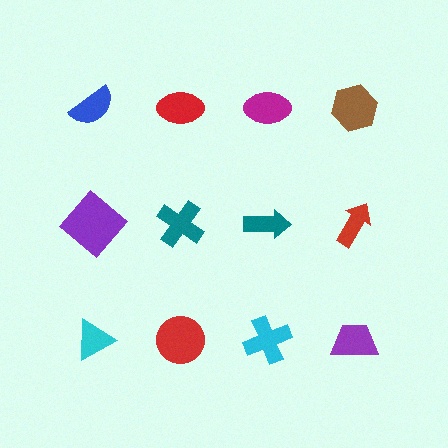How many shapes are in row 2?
4 shapes.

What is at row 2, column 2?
A teal cross.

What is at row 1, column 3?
A magenta ellipse.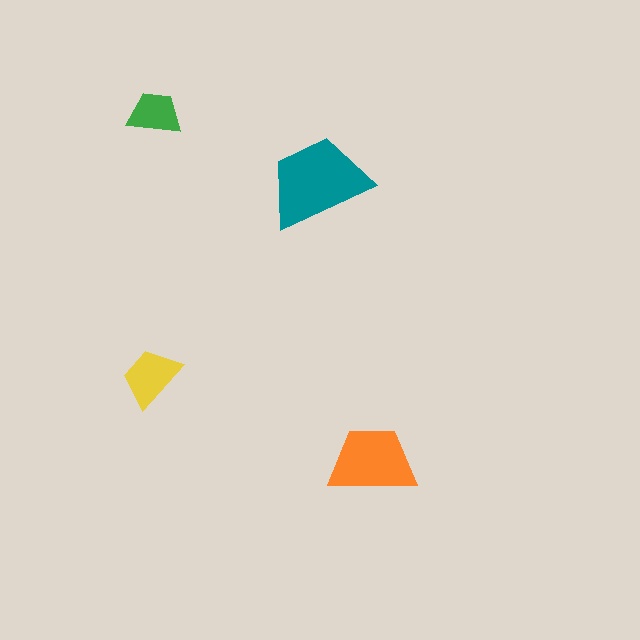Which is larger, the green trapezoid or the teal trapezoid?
The teal one.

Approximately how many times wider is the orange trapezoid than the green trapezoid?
About 1.5 times wider.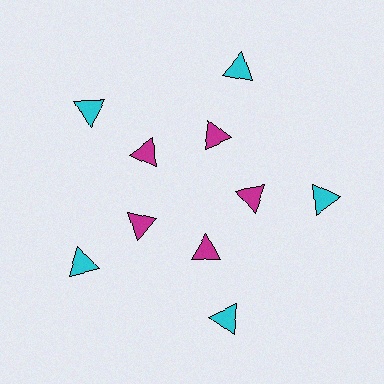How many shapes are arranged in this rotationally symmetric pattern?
There are 10 shapes, arranged in 5 groups of 2.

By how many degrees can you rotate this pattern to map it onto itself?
The pattern maps onto itself every 72 degrees of rotation.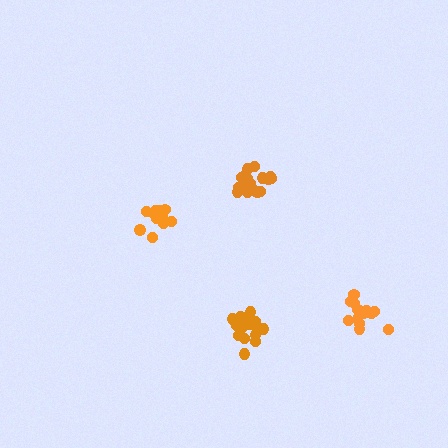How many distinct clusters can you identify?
There are 4 distinct clusters.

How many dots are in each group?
Group 1: 16 dots, Group 2: 20 dots, Group 3: 15 dots, Group 4: 21 dots (72 total).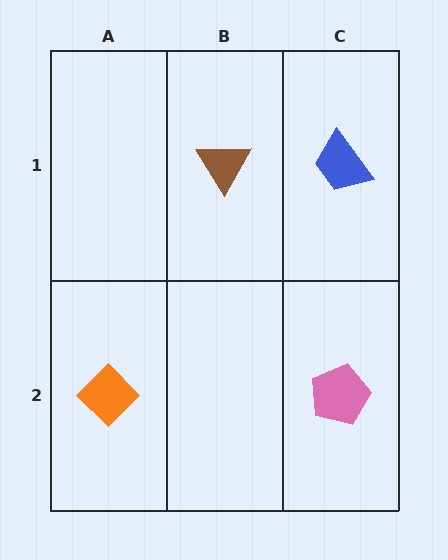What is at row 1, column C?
A blue trapezoid.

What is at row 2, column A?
An orange diamond.